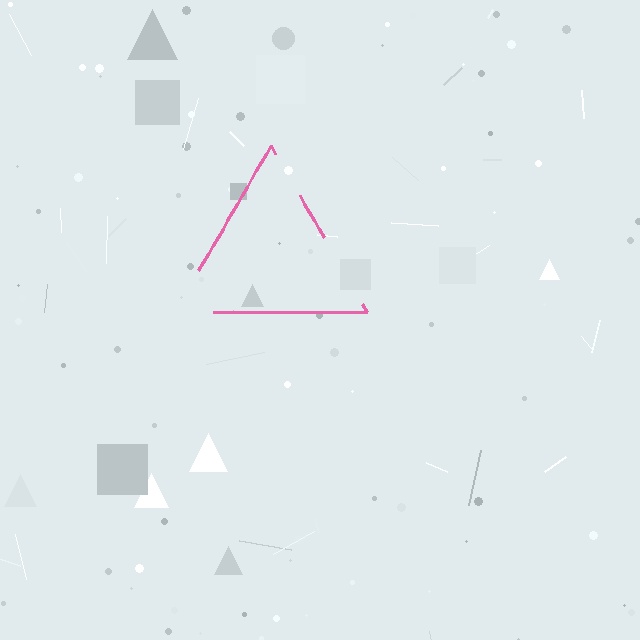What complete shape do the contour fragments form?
The contour fragments form a triangle.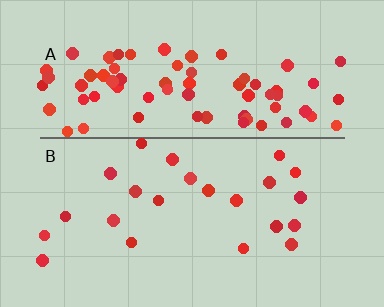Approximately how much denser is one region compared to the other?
Approximately 3.4× — region A over region B.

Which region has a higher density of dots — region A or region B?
A (the top).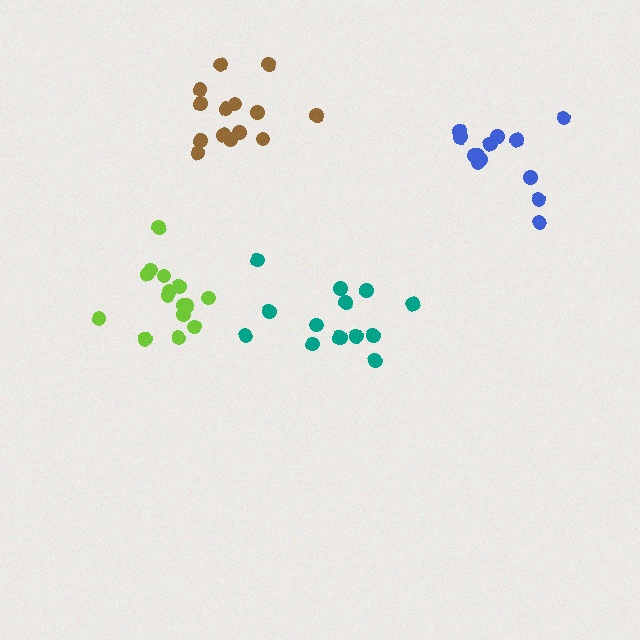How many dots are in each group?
Group 1: 14 dots, Group 2: 15 dots, Group 3: 14 dots, Group 4: 13 dots (56 total).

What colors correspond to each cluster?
The clusters are colored: brown, lime, teal, blue.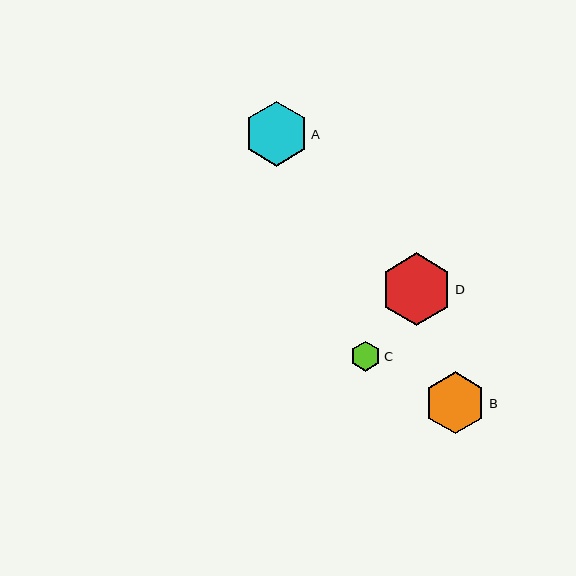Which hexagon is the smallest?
Hexagon C is the smallest with a size of approximately 30 pixels.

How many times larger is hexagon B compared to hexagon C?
Hexagon B is approximately 2.0 times the size of hexagon C.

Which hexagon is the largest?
Hexagon D is the largest with a size of approximately 72 pixels.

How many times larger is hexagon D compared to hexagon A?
Hexagon D is approximately 1.1 times the size of hexagon A.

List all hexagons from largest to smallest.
From largest to smallest: D, A, B, C.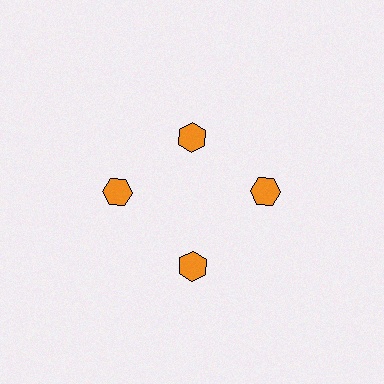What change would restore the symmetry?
The symmetry would be restored by moving it outward, back onto the ring so that all 4 hexagons sit at equal angles and equal distance from the center.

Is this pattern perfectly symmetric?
No. The 4 orange hexagons are arranged in a ring, but one element near the 12 o'clock position is pulled inward toward the center, breaking the 4-fold rotational symmetry.